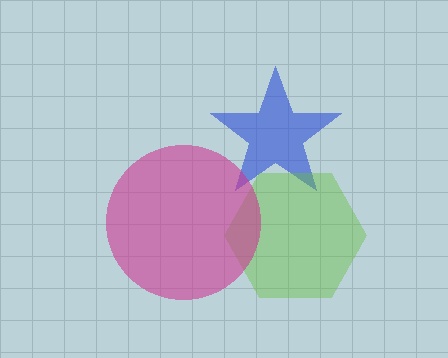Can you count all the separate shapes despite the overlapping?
Yes, there are 3 separate shapes.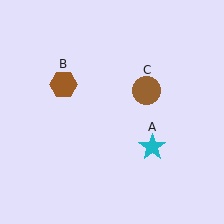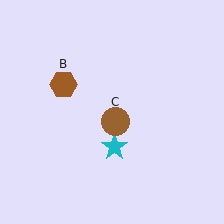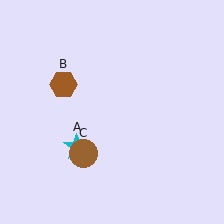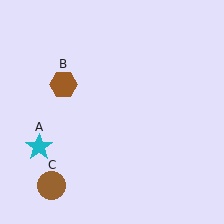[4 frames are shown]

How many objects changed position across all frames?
2 objects changed position: cyan star (object A), brown circle (object C).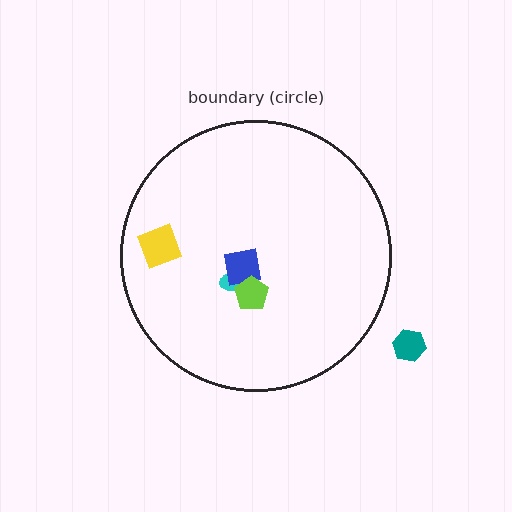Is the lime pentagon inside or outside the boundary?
Inside.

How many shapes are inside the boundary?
4 inside, 1 outside.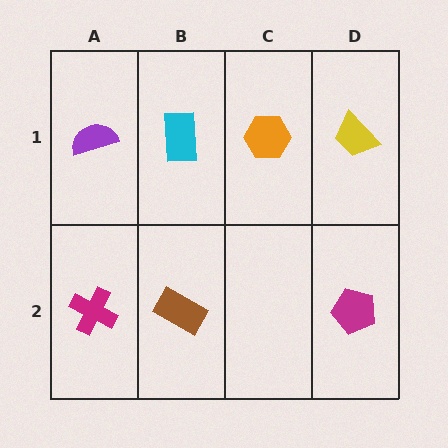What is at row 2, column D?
A magenta pentagon.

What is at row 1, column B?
A cyan rectangle.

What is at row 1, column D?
A yellow trapezoid.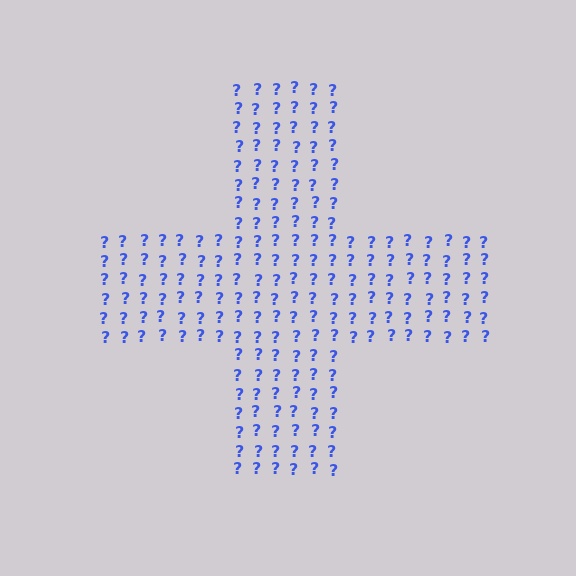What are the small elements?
The small elements are question marks.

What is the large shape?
The large shape is a cross.